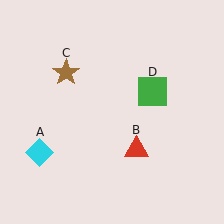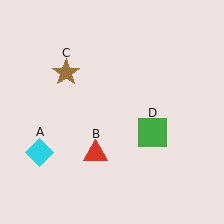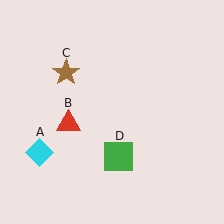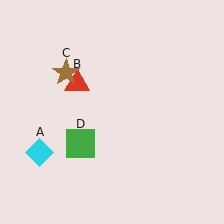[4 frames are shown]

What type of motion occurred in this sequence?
The red triangle (object B), green square (object D) rotated clockwise around the center of the scene.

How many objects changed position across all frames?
2 objects changed position: red triangle (object B), green square (object D).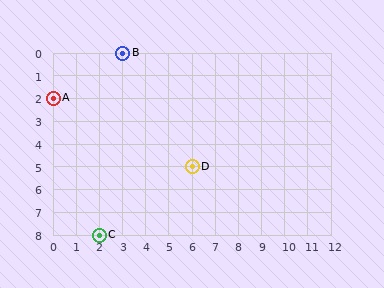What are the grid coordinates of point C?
Point C is at grid coordinates (2, 8).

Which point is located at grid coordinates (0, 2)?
Point A is at (0, 2).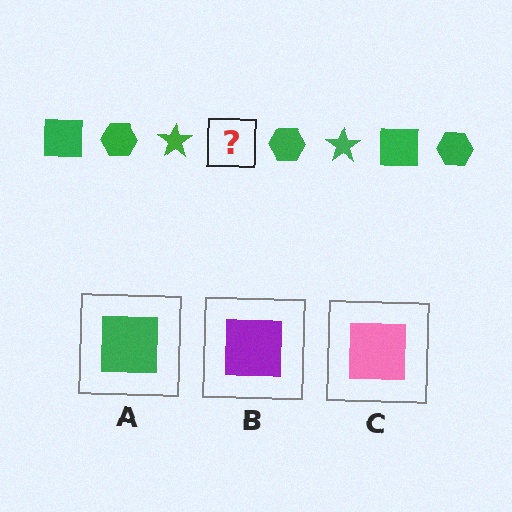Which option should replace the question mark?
Option A.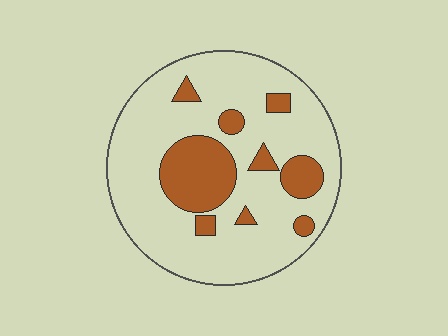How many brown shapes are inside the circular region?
9.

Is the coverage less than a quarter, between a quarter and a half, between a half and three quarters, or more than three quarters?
Less than a quarter.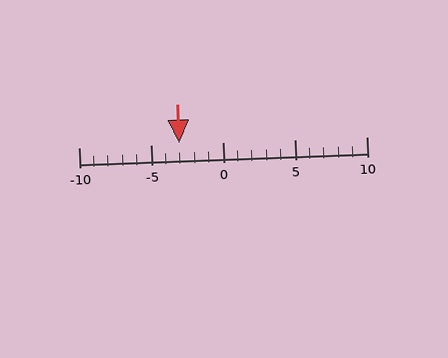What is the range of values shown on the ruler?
The ruler shows values from -10 to 10.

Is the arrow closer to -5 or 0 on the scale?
The arrow is closer to -5.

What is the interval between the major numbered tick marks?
The major tick marks are spaced 5 units apart.